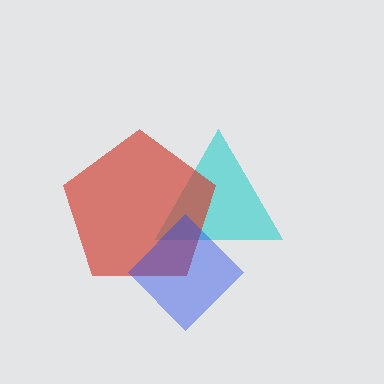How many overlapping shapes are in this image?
There are 3 overlapping shapes in the image.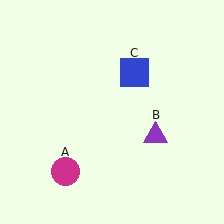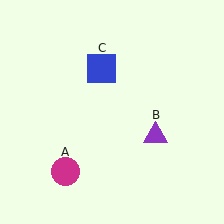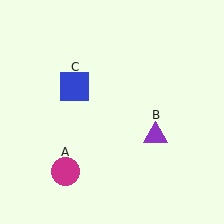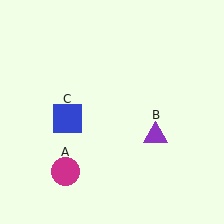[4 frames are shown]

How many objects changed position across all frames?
1 object changed position: blue square (object C).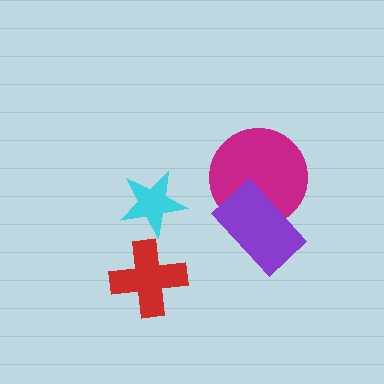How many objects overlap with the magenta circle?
1 object overlaps with the magenta circle.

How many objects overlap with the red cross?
0 objects overlap with the red cross.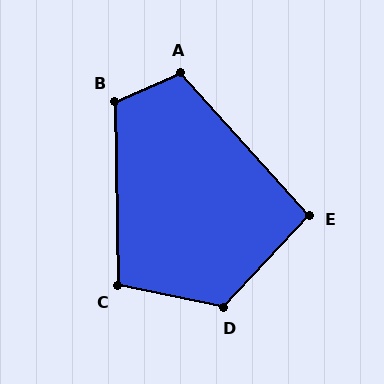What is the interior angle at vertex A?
Approximately 109 degrees (obtuse).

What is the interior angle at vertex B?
Approximately 112 degrees (obtuse).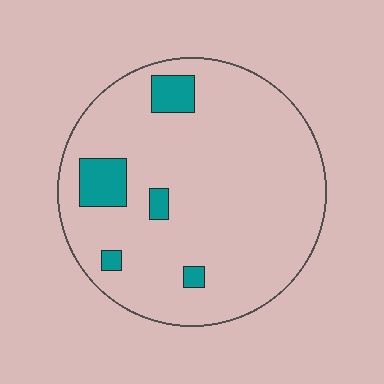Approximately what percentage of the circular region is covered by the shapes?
Approximately 10%.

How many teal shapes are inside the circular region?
5.